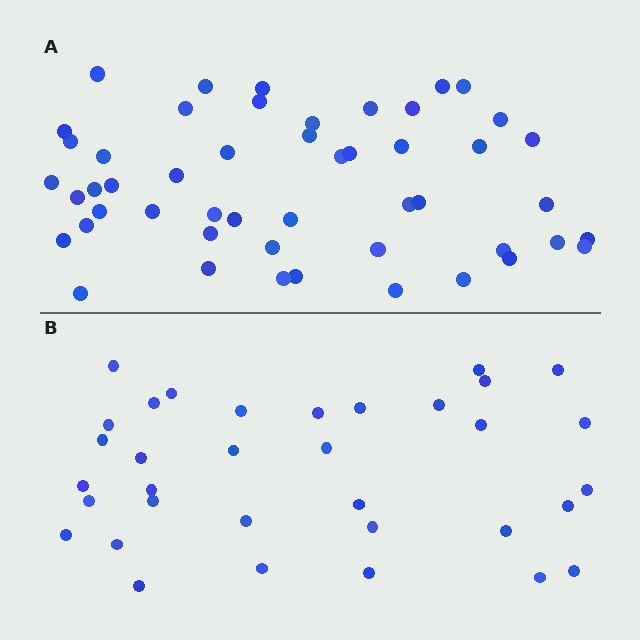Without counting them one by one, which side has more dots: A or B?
Region A (the top region) has more dots.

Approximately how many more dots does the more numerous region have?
Region A has approximately 15 more dots than region B.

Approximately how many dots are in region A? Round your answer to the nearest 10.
About 50 dots.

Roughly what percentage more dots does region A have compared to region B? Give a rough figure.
About 45% more.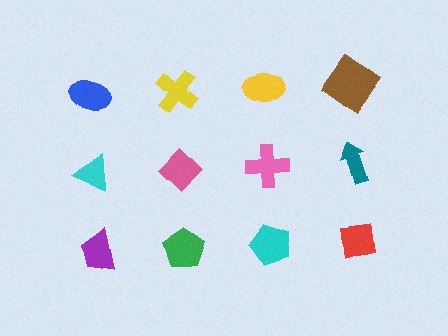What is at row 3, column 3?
A cyan pentagon.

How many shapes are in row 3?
4 shapes.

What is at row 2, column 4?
A teal arrow.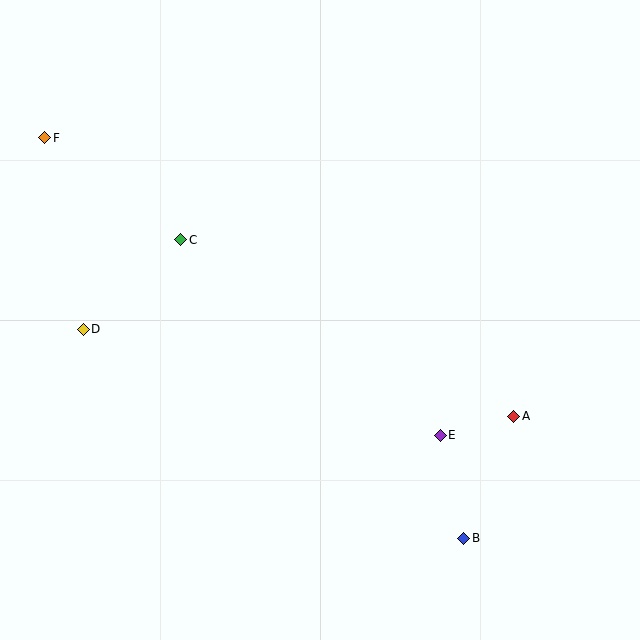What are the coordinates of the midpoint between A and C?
The midpoint between A and C is at (347, 328).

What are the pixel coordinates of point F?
Point F is at (45, 138).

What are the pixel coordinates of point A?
Point A is at (514, 416).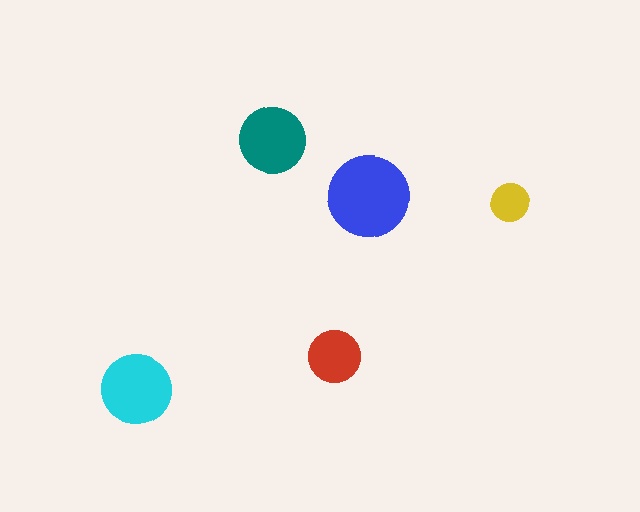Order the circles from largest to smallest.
the blue one, the cyan one, the teal one, the red one, the yellow one.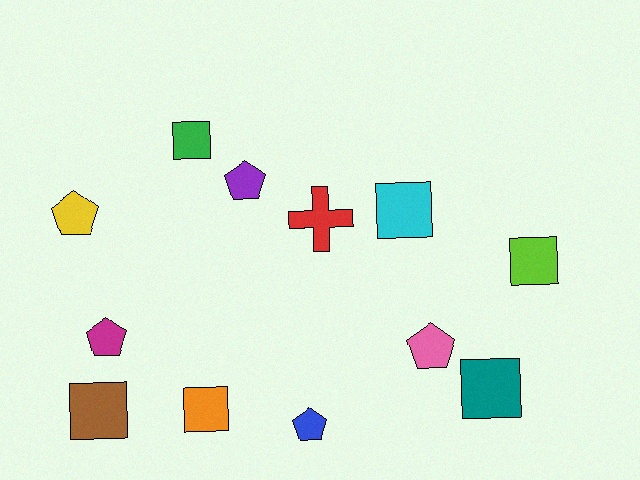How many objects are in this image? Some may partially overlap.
There are 12 objects.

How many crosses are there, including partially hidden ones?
There is 1 cross.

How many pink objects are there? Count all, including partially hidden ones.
There is 1 pink object.